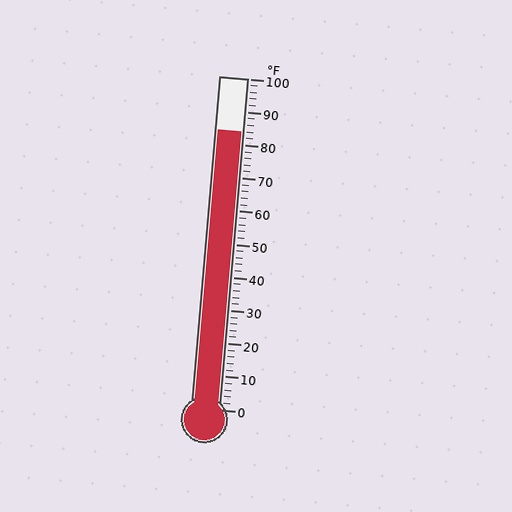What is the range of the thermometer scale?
The thermometer scale ranges from 0°F to 100°F.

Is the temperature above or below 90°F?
The temperature is below 90°F.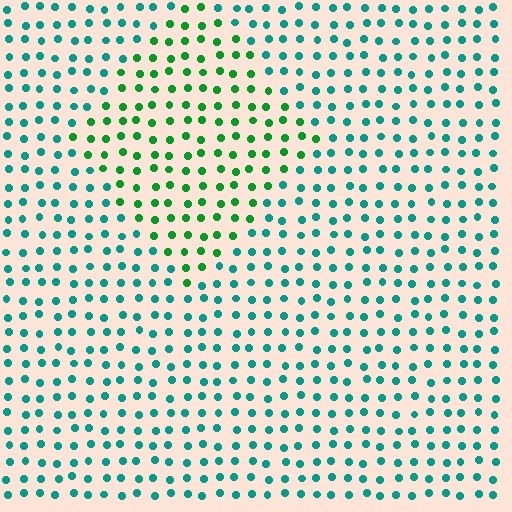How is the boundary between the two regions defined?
The boundary is defined purely by a slight shift in hue (about 38 degrees). Spacing, size, and orientation are identical on both sides.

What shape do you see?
I see a diamond.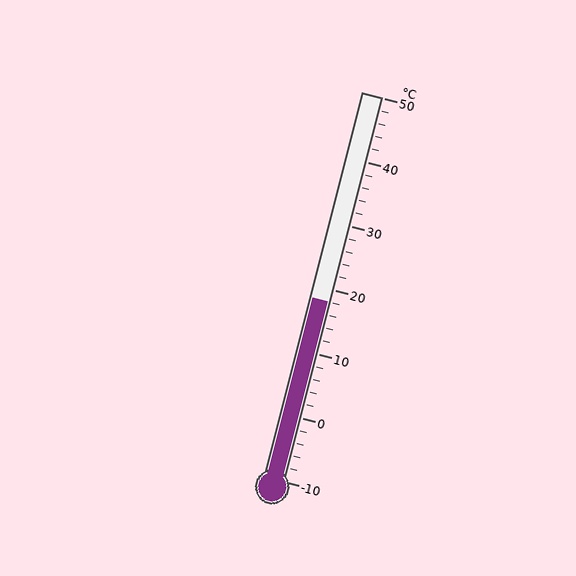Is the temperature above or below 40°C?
The temperature is below 40°C.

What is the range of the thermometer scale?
The thermometer scale ranges from -10°C to 50°C.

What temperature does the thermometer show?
The thermometer shows approximately 18°C.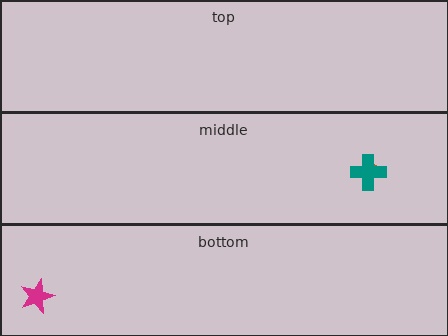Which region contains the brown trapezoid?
The middle region.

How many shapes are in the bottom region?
1.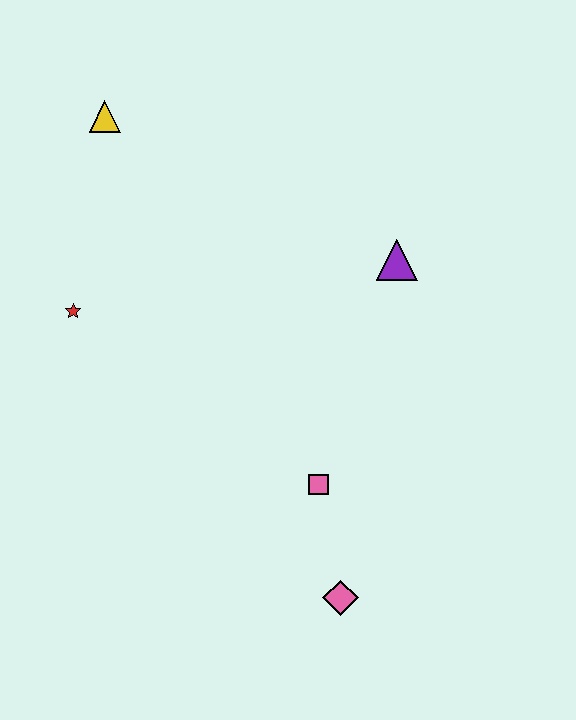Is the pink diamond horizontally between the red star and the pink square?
No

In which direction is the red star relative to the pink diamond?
The red star is above the pink diamond.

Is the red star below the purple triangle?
Yes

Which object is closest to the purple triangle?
The pink square is closest to the purple triangle.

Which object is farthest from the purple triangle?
The pink diamond is farthest from the purple triangle.